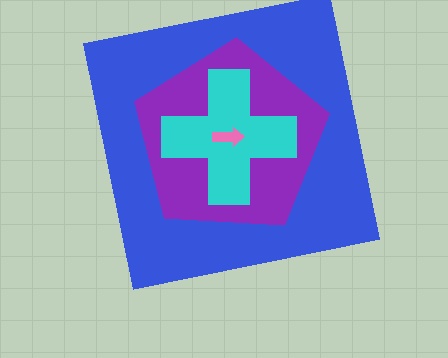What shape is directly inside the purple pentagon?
The cyan cross.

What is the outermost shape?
The blue square.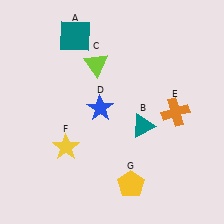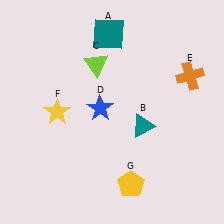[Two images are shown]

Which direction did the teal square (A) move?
The teal square (A) moved right.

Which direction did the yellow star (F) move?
The yellow star (F) moved up.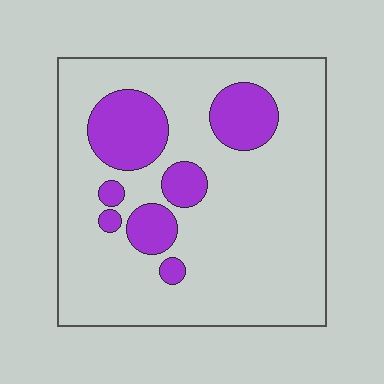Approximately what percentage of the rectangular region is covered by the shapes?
Approximately 20%.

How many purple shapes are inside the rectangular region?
7.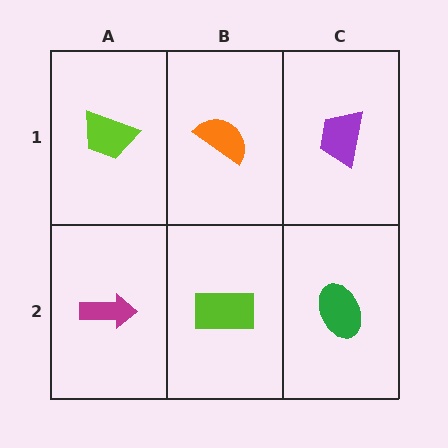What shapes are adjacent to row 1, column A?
A magenta arrow (row 2, column A), an orange semicircle (row 1, column B).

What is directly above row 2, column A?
A lime trapezoid.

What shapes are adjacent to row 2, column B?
An orange semicircle (row 1, column B), a magenta arrow (row 2, column A), a green ellipse (row 2, column C).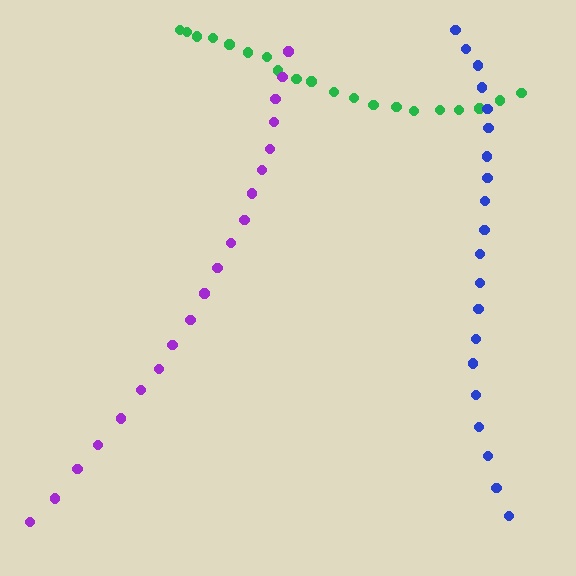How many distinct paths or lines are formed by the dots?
There are 3 distinct paths.